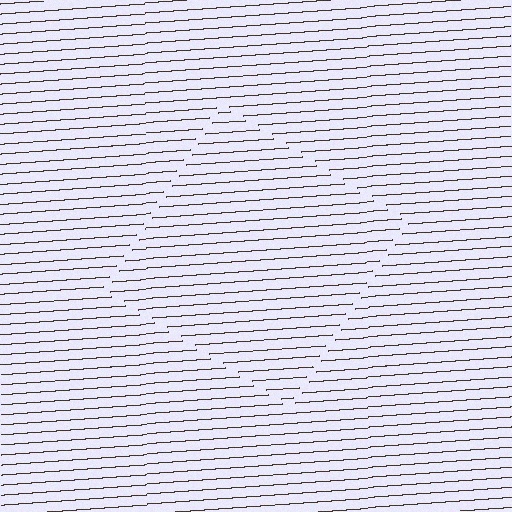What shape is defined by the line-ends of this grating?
An illusory square. The interior of the shape contains the same grating, shifted by half a period — the contour is defined by the phase discontinuity where line-ends from the inner and outer gratings abut.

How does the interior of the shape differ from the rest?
The interior of the shape contains the same grating, shifted by half a period — the contour is defined by the phase discontinuity where line-ends from the inner and outer gratings abut.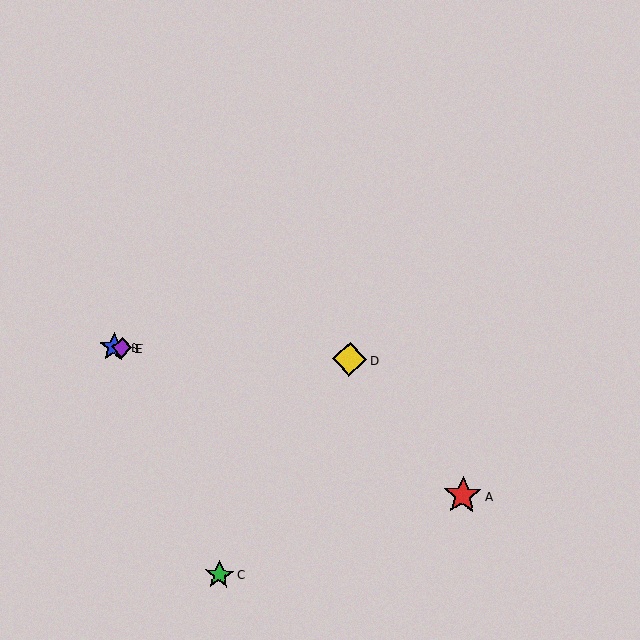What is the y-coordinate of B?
Object B is at y≈347.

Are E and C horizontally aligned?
No, E is at y≈348 and C is at y≈575.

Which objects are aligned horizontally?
Objects B, D, E are aligned horizontally.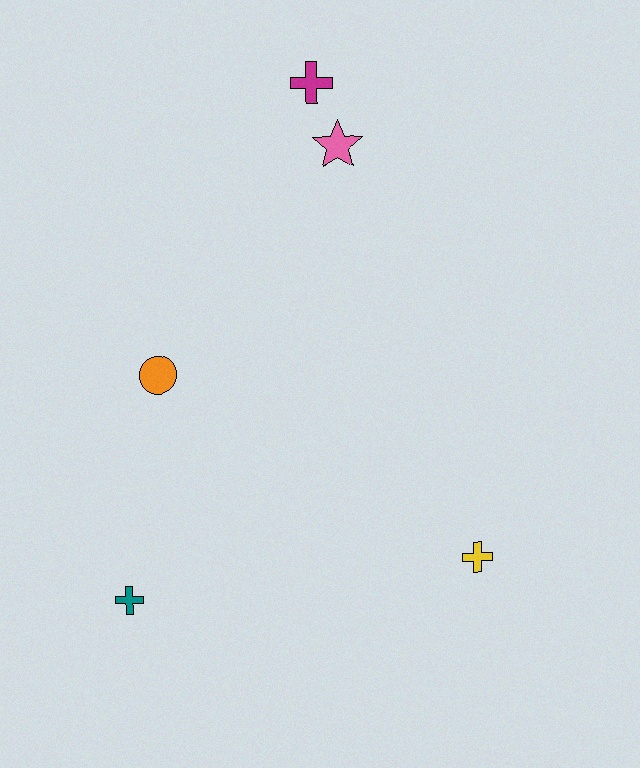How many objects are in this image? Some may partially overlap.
There are 5 objects.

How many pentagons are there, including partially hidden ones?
There are no pentagons.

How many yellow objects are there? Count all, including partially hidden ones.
There is 1 yellow object.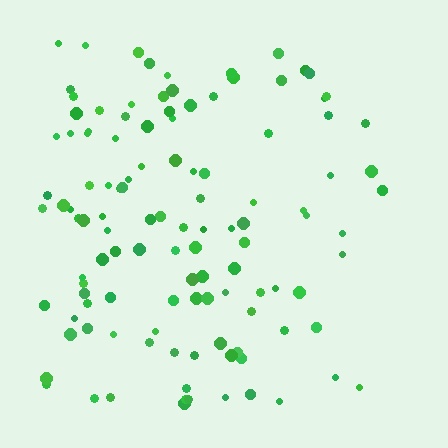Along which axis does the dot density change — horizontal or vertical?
Horizontal.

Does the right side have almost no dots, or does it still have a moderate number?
Still a moderate number, just noticeably fewer than the left.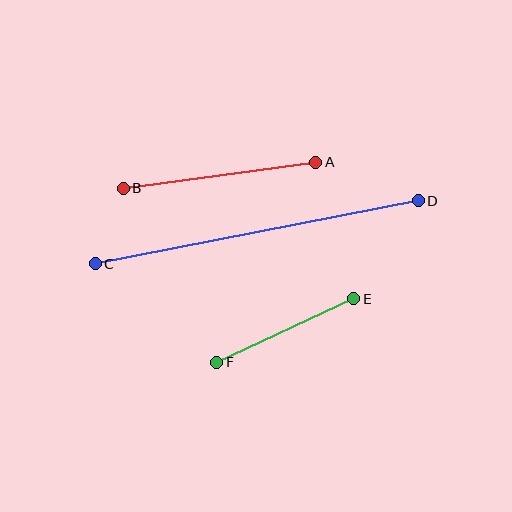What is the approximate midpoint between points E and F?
The midpoint is at approximately (285, 331) pixels.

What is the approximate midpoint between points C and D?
The midpoint is at approximately (257, 232) pixels.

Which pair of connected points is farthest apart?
Points C and D are farthest apart.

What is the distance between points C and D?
The distance is approximately 329 pixels.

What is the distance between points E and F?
The distance is approximately 151 pixels.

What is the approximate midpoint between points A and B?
The midpoint is at approximately (219, 175) pixels.